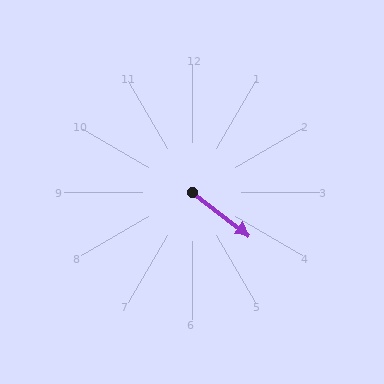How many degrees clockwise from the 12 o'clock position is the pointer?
Approximately 127 degrees.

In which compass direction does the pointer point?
Southeast.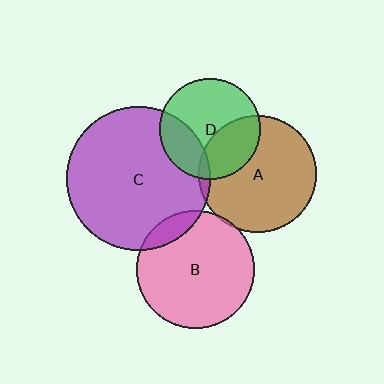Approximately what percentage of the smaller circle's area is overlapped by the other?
Approximately 5%.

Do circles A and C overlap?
Yes.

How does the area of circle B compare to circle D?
Approximately 1.4 times.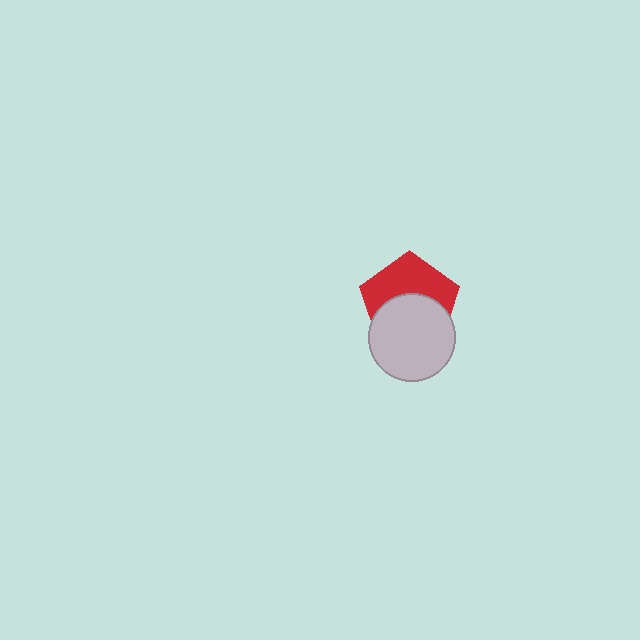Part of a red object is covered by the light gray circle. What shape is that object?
It is a pentagon.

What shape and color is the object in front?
The object in front is a light gray circle.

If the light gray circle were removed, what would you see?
You would see the complete red pentagon.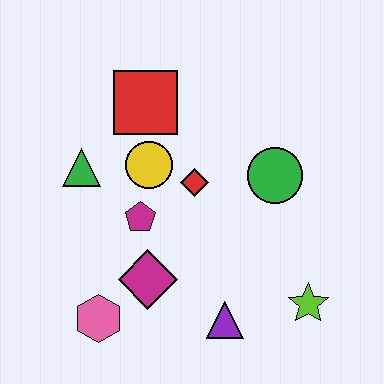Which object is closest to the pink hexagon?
The magenta diamond is closest to the pink hexagon.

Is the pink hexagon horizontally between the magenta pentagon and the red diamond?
No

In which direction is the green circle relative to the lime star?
The green circle is above the lime star.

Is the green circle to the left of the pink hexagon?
No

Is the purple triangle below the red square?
Yes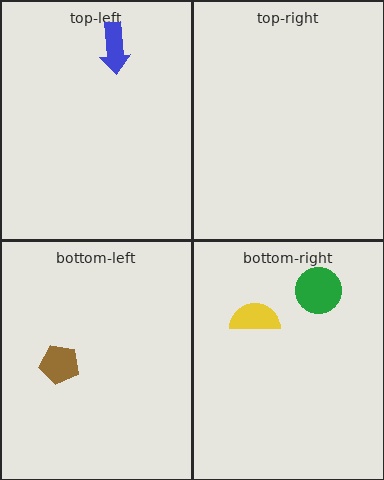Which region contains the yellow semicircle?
The bottom-right region.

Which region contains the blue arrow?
The top-left region.